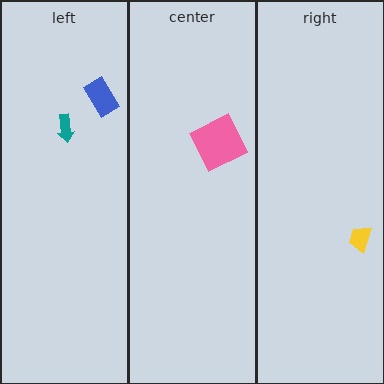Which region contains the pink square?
The center region.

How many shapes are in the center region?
1.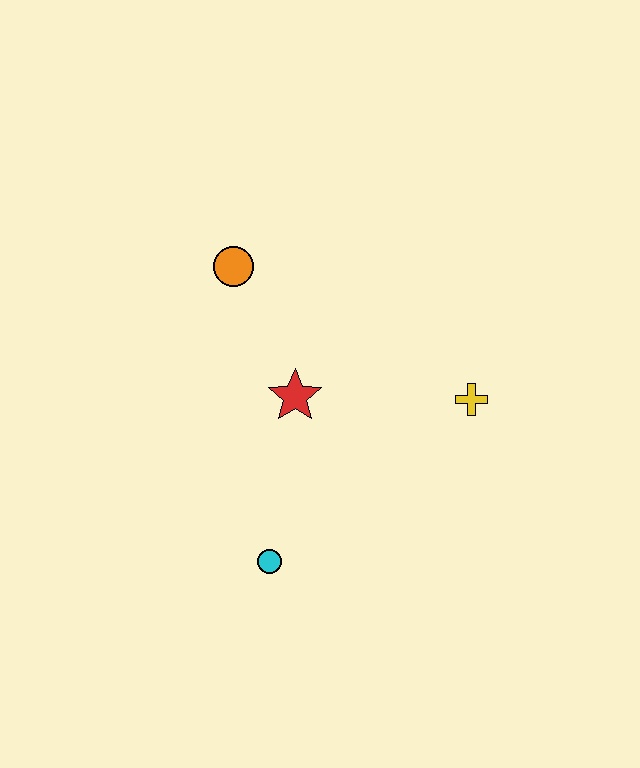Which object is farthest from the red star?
The yellow cross is farthest from the red star.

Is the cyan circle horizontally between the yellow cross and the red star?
No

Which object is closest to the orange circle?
The red star is closest to the orange circle.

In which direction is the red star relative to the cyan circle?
The red star is above the cyan circle.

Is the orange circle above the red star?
Yes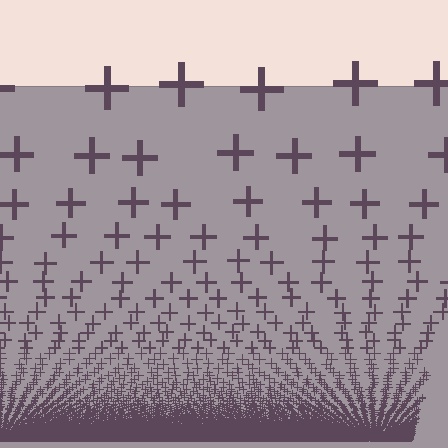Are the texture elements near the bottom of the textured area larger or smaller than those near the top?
Smaller. The gradient is inverted — elements near the bottom are smaller and denser.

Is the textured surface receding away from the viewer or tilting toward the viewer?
The surface appears to tilt toward the viewer. Texture elements get larger and sparser toward the top.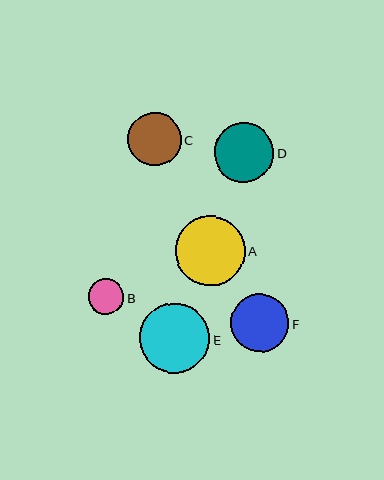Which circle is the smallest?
Circle B is the smallest with a size of approximately 36 pixels.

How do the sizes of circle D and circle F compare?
Circle D and circle F are approximately the same size.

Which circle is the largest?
Circle E is the largest with a size of approximately 70 pixels.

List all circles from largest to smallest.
From largest to smallest: E, A, D, F, C, B.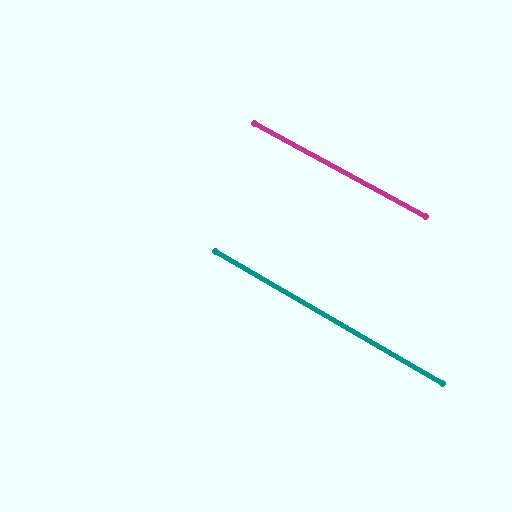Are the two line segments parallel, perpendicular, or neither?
Parallel — their directions differ by only 1.7°.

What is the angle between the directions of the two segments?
Approximately 2 degrees.